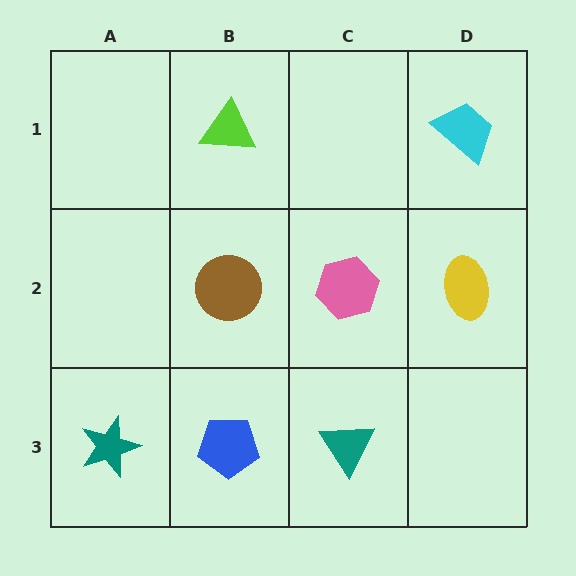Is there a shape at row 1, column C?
No, that cell is empty.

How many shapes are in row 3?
3 shapes.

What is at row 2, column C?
A pink hexagon.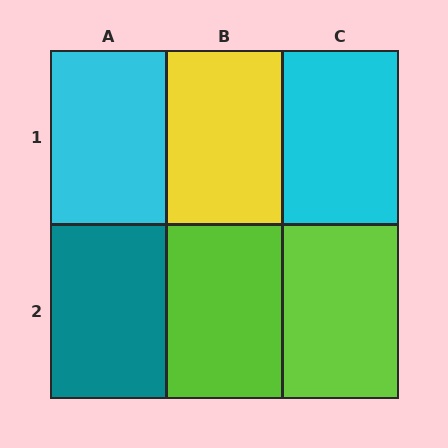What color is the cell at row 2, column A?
Teal.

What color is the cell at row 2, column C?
Lime.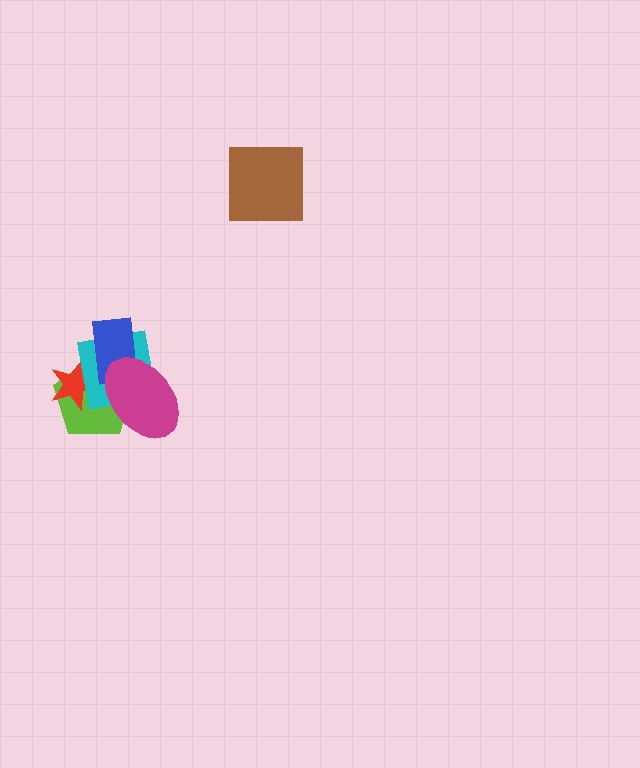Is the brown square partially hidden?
No, no other shape covers it.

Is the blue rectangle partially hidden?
Yes, it is partially covered by another shape.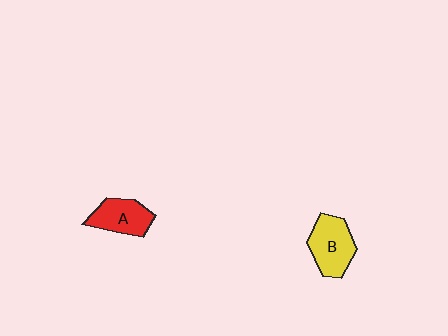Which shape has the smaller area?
Shape A (red).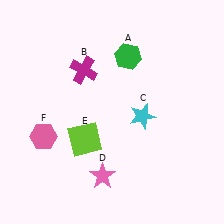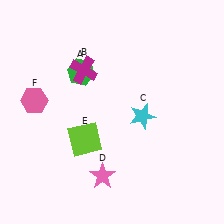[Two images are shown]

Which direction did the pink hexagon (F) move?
The pink hexagon (F) moved up.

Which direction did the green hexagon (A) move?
The green hexagon (A) moved left.